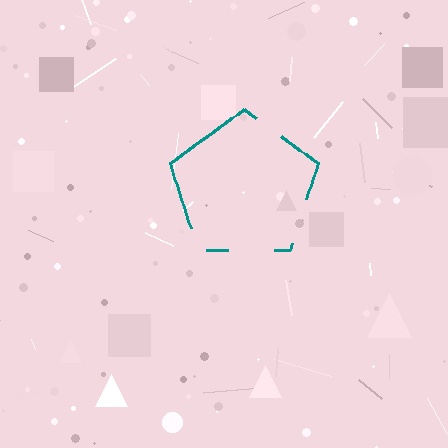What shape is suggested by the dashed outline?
The dashed outline suggests a pentagon.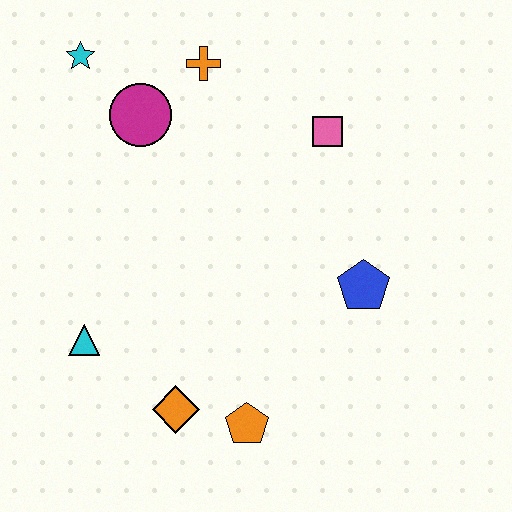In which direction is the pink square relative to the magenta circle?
The pink square is to the right of the magenta circle.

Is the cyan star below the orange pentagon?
No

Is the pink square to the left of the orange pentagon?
No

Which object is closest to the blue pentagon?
The pink square is closest to the blue pentagon.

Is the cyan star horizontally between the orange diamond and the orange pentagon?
No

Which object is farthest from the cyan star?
The orange pentagon is farthest from the cyan star.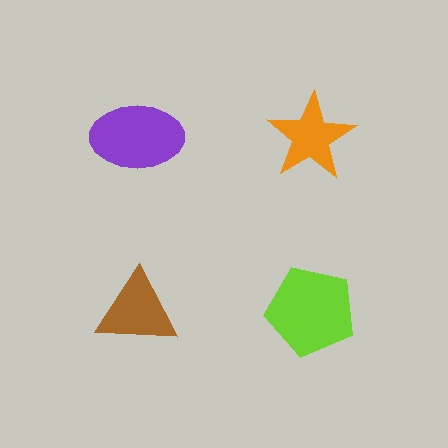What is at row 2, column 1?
A brown triangle.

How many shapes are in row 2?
2 shapes.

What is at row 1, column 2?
An orange star.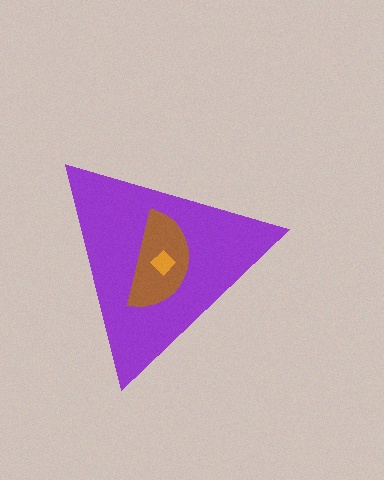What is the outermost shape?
The purple triangle.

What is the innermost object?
The orange diamond.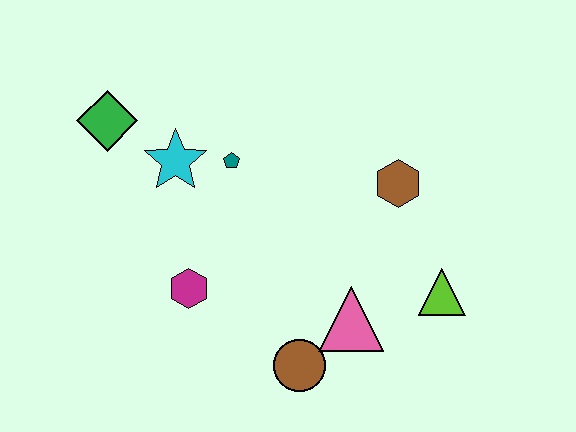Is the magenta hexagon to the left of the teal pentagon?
Yes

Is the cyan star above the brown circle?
Yes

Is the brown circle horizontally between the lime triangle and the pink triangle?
No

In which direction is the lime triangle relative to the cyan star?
The lime triangle is to the right of the cyan star.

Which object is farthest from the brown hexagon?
The green diamond is farthest from the brown hexagon.